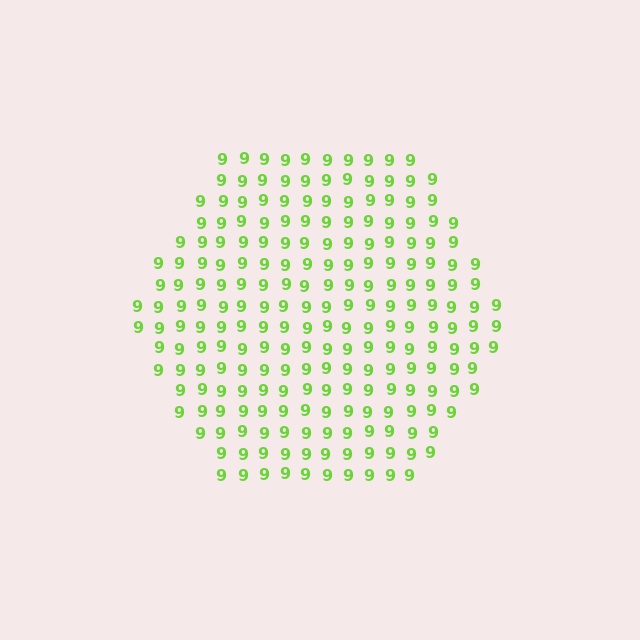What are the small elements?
The small elements are digit 9's.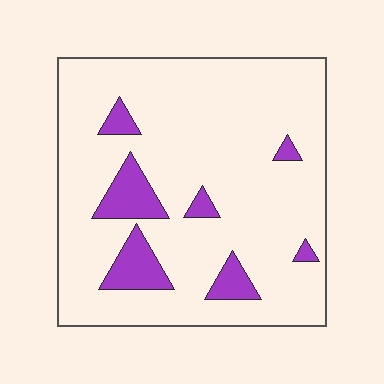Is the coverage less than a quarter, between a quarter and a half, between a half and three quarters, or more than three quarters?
Less than a quarter.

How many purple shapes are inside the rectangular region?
7.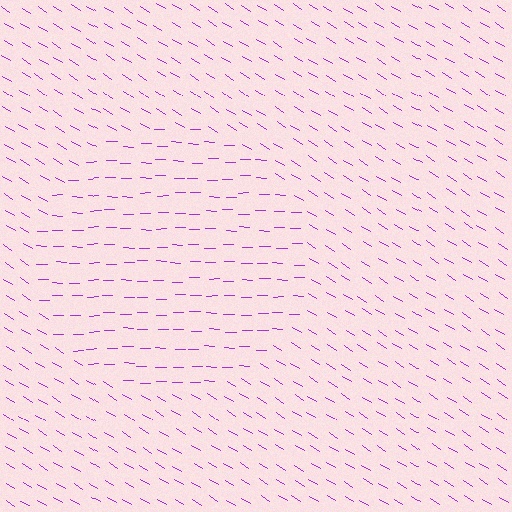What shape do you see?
I see a circle.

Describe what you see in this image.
The image is filled with small purple line segments. A circle region in the image has lines oriented differently from the surrounding lines, creating a visible texture boundary.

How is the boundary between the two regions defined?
The boundary is defined purely by a change in line orientation (approximately 31 degrees difference). All lines are the same color and thickness.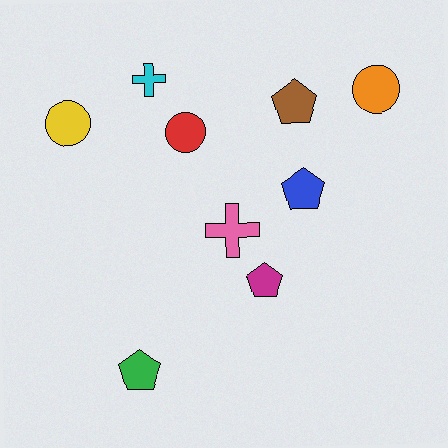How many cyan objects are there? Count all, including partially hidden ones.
There is 1 cyan object.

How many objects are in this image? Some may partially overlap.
There are 9 objects.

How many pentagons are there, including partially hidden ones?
There are 4 pentagons.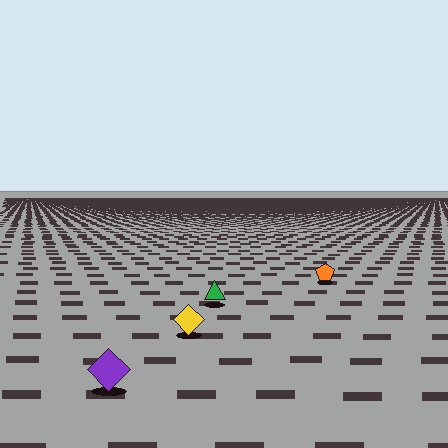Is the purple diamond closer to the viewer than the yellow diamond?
Yes. The purple diamond is closer — you can tell from the texture gradient: the ground texture is coarser near it.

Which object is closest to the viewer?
The purple diamond is closest. The texture marks near it are larger and more spread out.